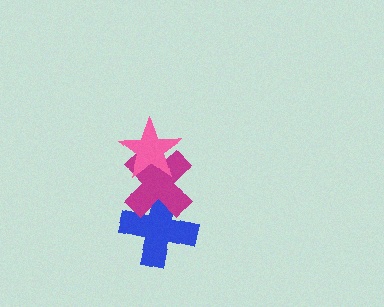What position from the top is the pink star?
The pink star is 1st from the top.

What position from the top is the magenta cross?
The magenta cross is 2nd from the top.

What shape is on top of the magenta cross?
The pink star is on top of the magenta cross.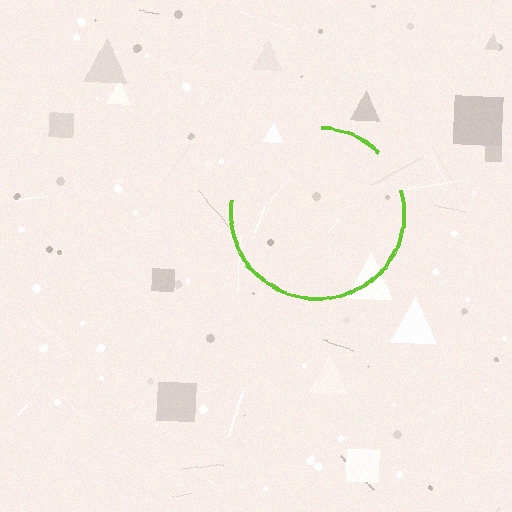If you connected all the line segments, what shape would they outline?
They would outline a circle.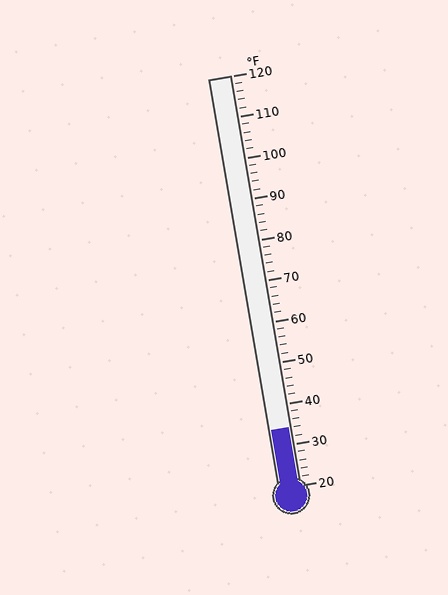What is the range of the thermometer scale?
The thermometer scale ranges from 20°F to 120°F.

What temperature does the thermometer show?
The thermometer shows approximately 34°F.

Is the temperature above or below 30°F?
The temperature is above 30°F.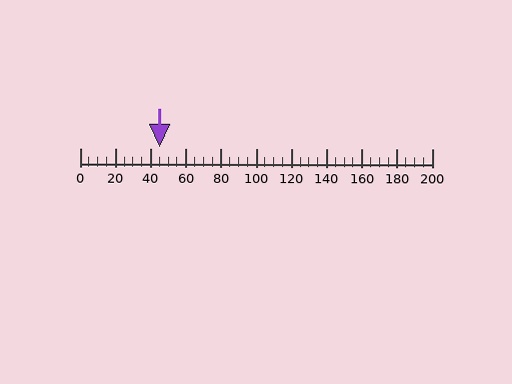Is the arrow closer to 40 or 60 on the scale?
The arrow is closer to 40.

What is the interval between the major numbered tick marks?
The major tick marks are spaced 20 units apart.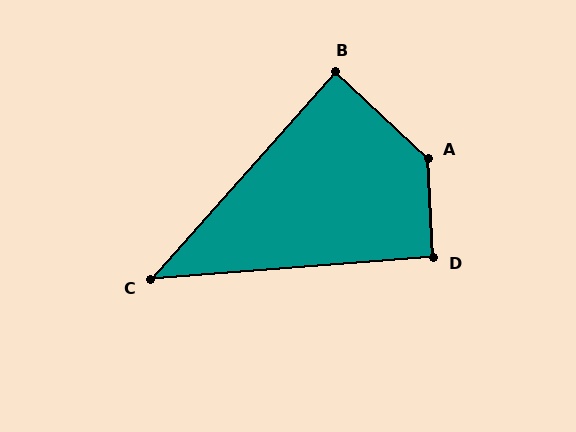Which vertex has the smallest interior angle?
C, at approximately 44 degrees.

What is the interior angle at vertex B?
Approximately 89 degrees (approximately right).